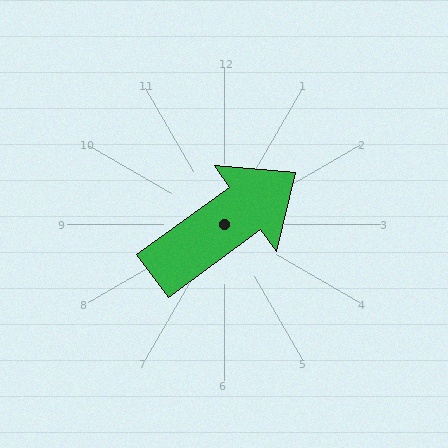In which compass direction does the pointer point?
Northeast.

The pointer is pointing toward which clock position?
Roughly 2 o'clock.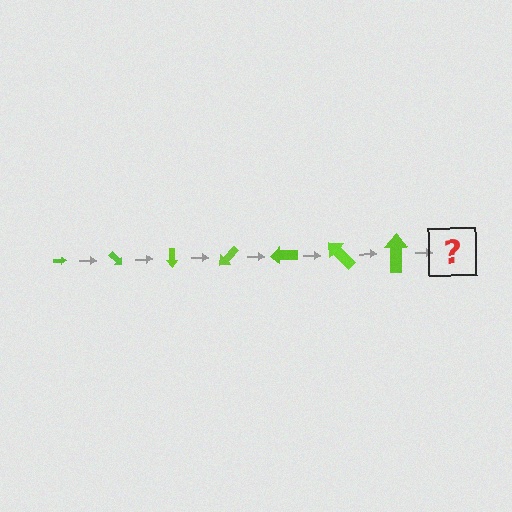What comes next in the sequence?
The next element should be an arrow, larger than the previous one and rotated 315 degrees from the start.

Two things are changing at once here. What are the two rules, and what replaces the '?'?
The two rules are that the arrow grows larger each step and it rotates 45 degrees each step. The '?' should be an arrow, larger than the previous one and rotated 315 degrees from the start.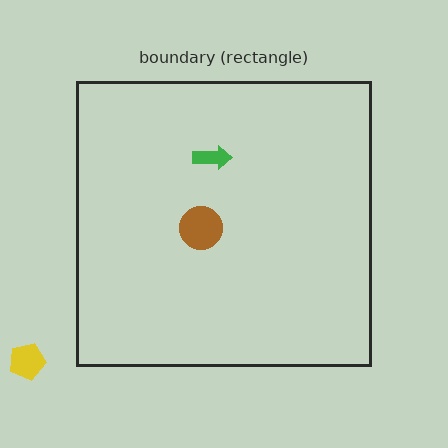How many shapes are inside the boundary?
2 inside, 1 outside.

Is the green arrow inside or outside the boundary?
Inside.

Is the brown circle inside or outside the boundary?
Inside.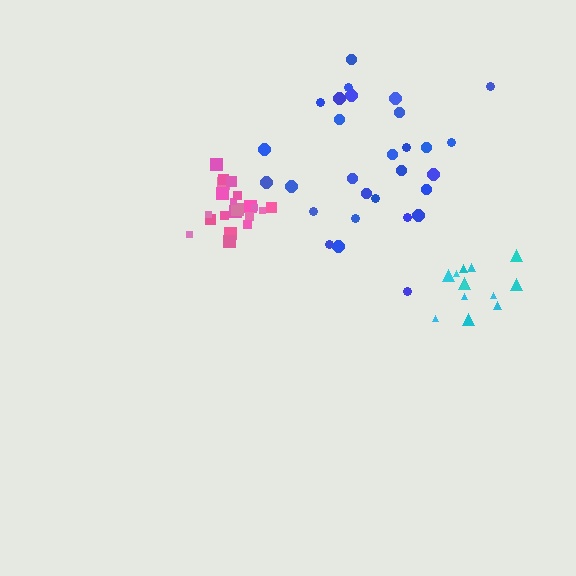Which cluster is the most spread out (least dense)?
Blue.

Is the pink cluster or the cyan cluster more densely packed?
Pink.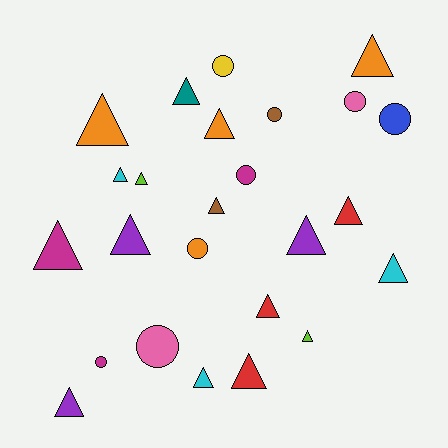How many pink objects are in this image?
There are 2 pink objects.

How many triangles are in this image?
There are 17 triangles.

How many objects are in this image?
There are 25 objects.